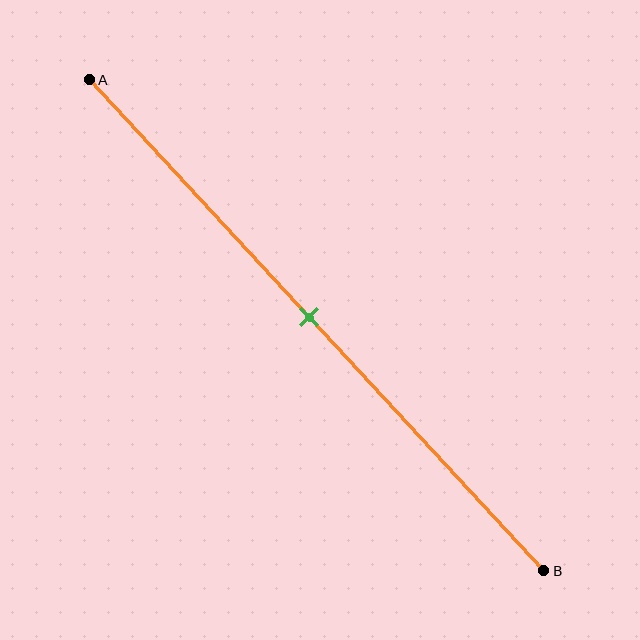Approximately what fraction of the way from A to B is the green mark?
The green mark is approximately 50% of the way from A to B.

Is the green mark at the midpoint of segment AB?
Yes, the mark is approximately at the midpoint.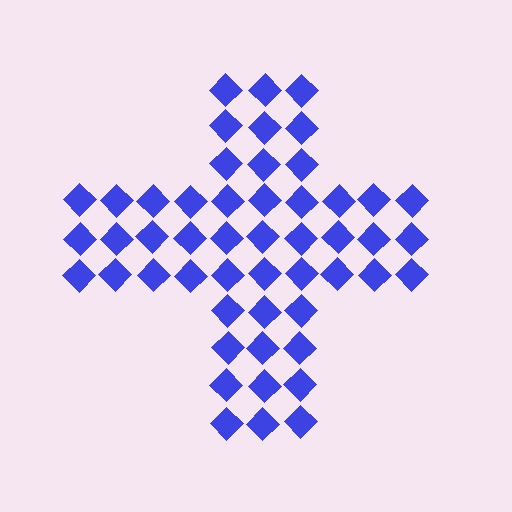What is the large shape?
The large shape is a cross.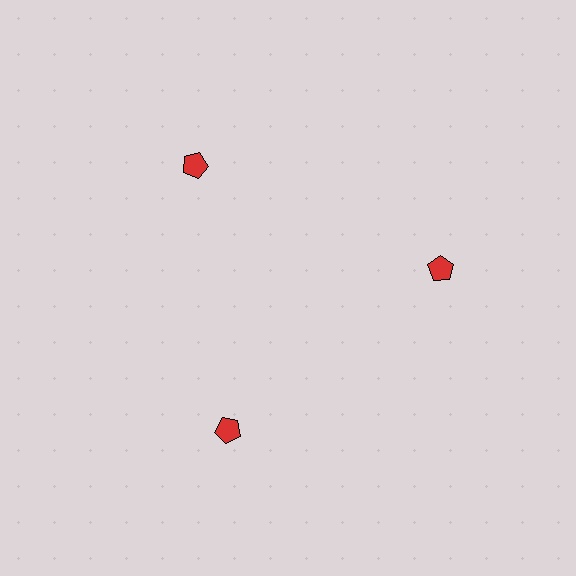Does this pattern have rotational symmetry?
Yes, this pattern has 3-fold rotational symmetry. It looks the same after rotating 120 degrees around the center.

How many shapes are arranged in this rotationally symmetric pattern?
There are 3 shapes, arranged in 3 groups of 1.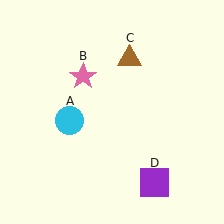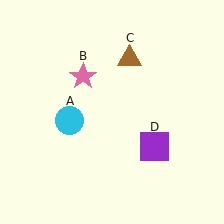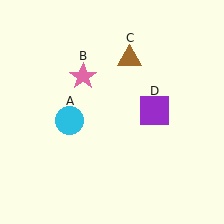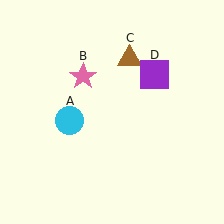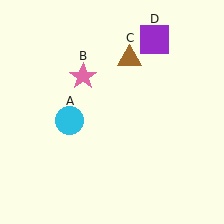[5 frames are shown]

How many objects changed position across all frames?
1 object changed position: purple square (object D).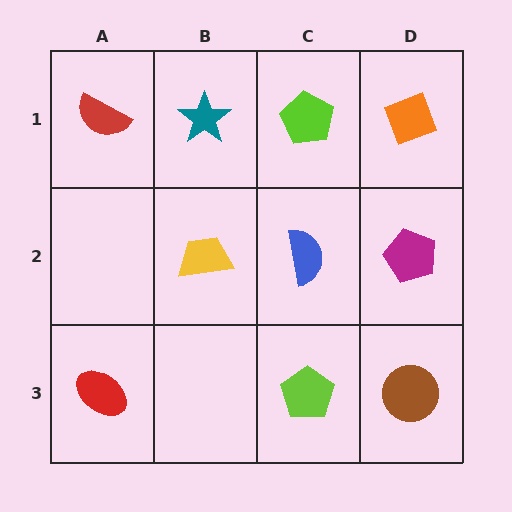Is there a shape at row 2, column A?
No, that cell is empty.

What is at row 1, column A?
A red semicircle.